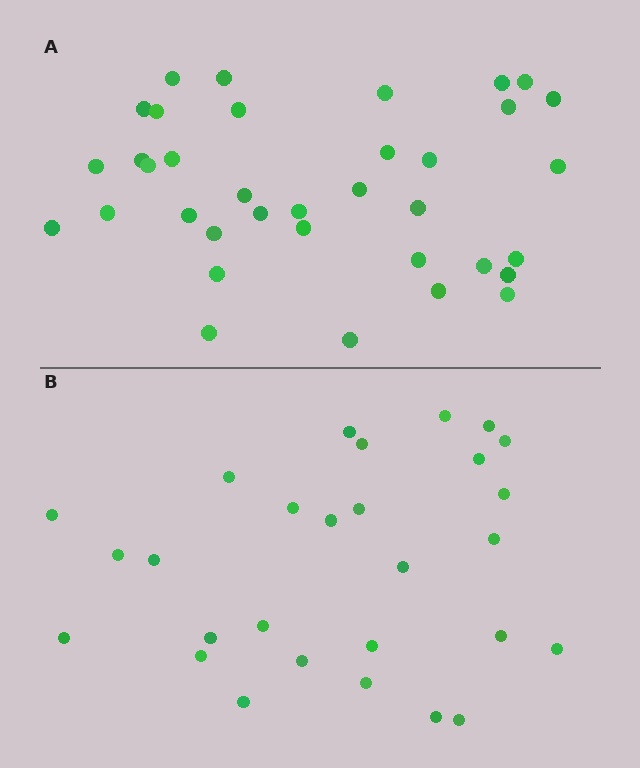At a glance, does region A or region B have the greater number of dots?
Region A (the top region) has more dots.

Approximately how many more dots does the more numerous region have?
Region A has roughly 8 or so more dots than region B.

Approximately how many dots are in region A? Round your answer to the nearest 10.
About 40 dots. (The exact count is 36, which rounds to 40.)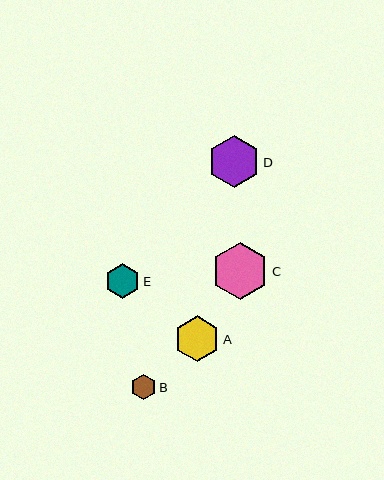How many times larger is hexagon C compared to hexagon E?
Hexagon C is approximately 1.6 times the size of hexagon E.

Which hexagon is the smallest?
Hexagon B is the smallest with a size of approximately 25 pixels.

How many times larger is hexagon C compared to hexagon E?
Hexagon C is approximately 1.6 times the size of hexagon E.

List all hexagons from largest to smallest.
From largest to smallest: C, D, A, E, B.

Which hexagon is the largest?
Hexagon C is the largest with a size of approximately 57 pixels.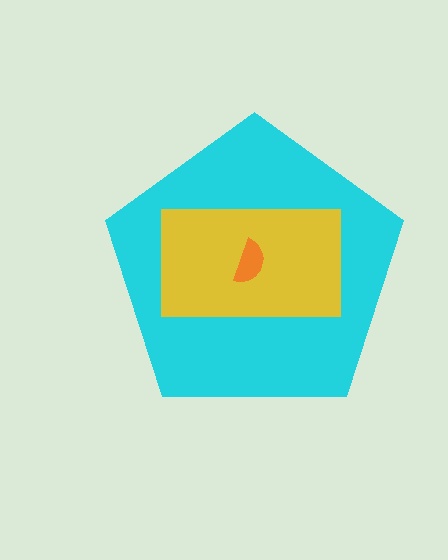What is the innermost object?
The orange semicircle.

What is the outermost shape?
The cyan pentagon.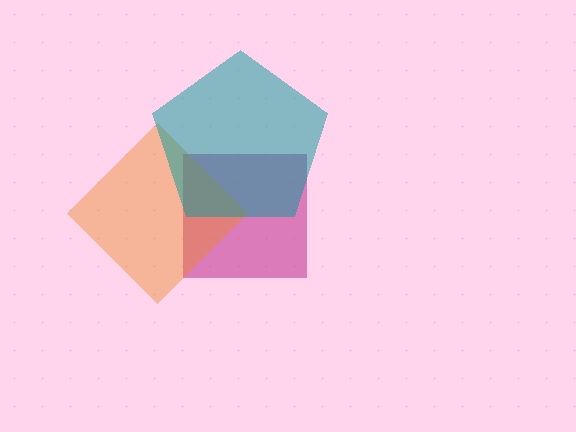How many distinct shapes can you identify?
There are 3 distinct shapes: a magenta square, an orange diamond, a teal pentagon.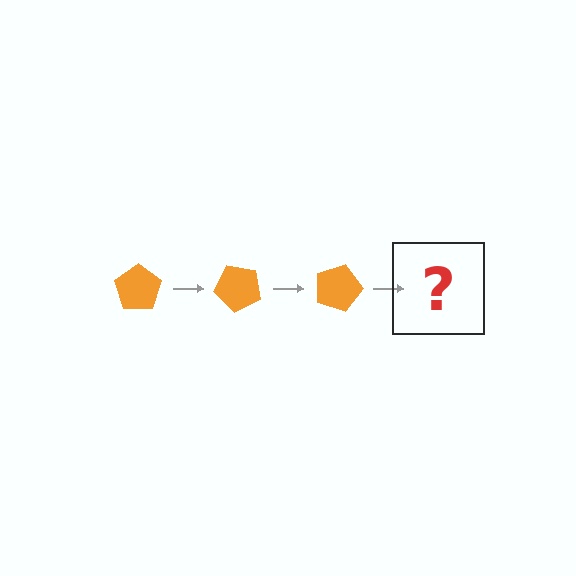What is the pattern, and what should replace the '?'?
The pattern is that the pentagon rotates 45 degrees each step. The '?' should be an orange pentagon rotated 135 degrees.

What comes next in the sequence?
The next element should be an orange pentagon rotated 135 degrees.